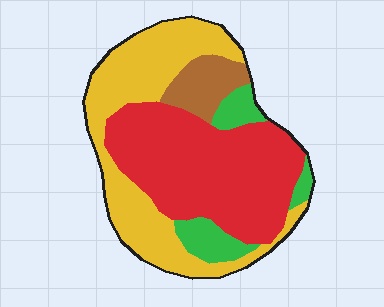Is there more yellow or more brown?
Yellow.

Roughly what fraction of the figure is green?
Green takes up less than a sixth of the figure.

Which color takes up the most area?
Red, at roughly 45%.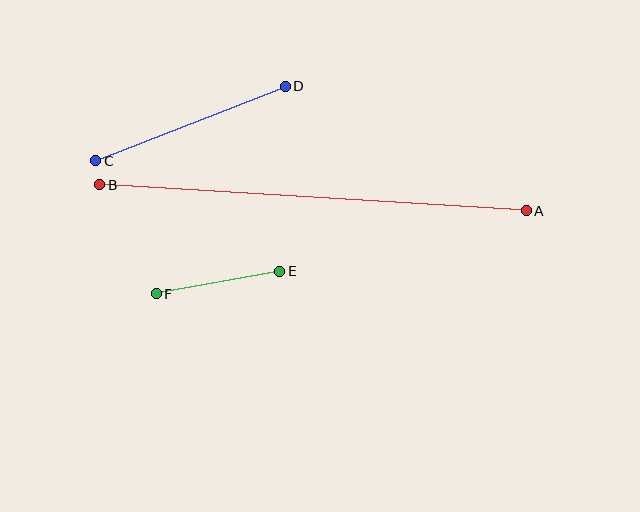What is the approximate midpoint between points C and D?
The midpoint is at approximately (190, 123) pixels.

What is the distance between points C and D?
The distance is approximately 204 pixels.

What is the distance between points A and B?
The distance is approximately 427 pixels.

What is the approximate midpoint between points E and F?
The midpoint is at approximately (218, 283) pixels.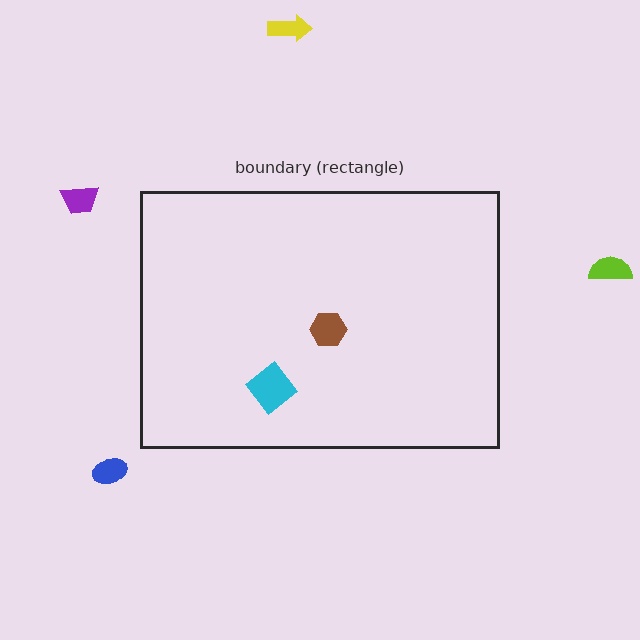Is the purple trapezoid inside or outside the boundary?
Outside.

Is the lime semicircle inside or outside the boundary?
Outside.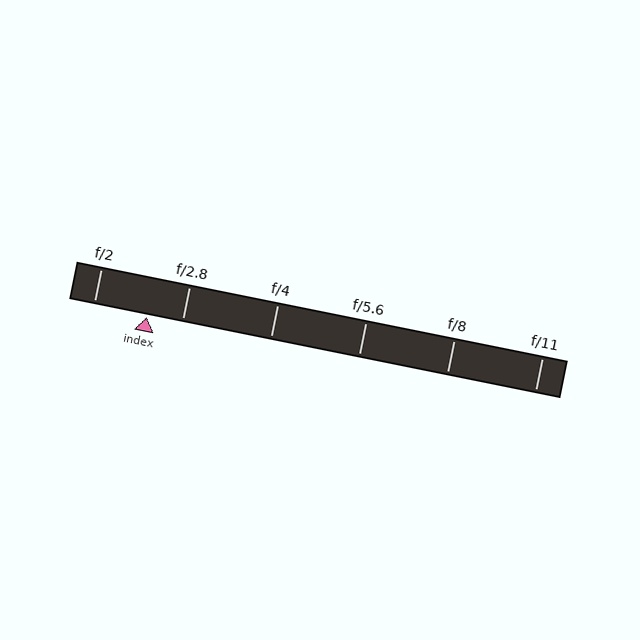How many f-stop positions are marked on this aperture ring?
There are 6 f-stop positions marked.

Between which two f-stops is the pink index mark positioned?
The index mark is between f/2 and f/2.8.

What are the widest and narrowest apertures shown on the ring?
The widest aperture shown is f/2 and the narrowest is f/11.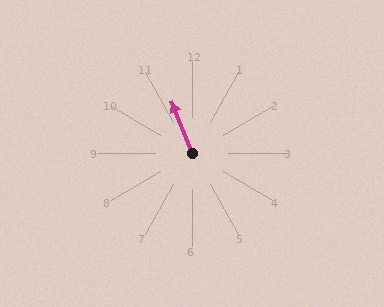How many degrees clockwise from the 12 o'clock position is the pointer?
Approximately 339 degrees.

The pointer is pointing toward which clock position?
Roughly 11 o'clock.